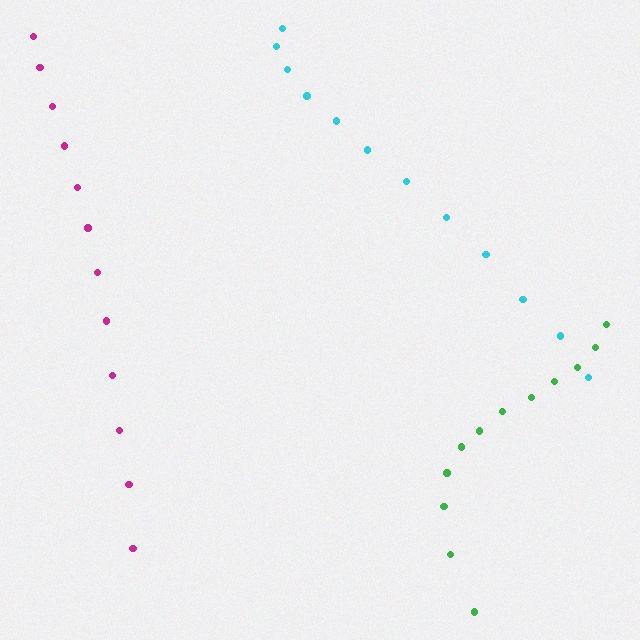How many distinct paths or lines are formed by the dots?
There are 3 distinct paths.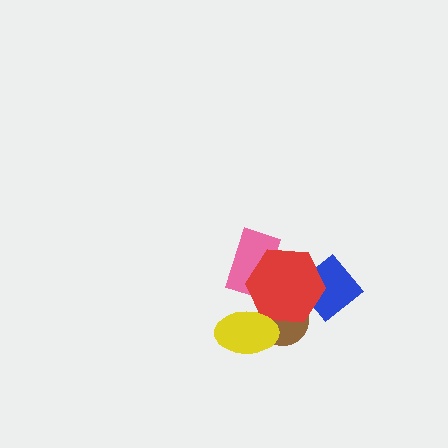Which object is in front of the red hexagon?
The yellow ellipse is in front of the red hexagon.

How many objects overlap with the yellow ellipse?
2 objects overlap with the yellow ellipse.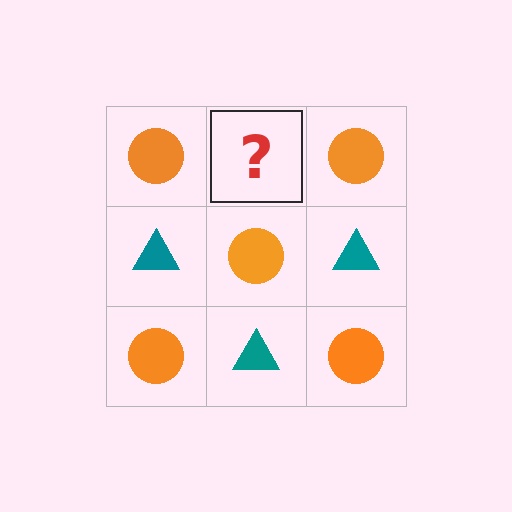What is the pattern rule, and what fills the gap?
The rule is that it alternates orange circle and teal triangle in a checkerboard pattern. The gap should be filled with a teal triangle.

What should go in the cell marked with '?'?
The missing cell should contain a teal triangle.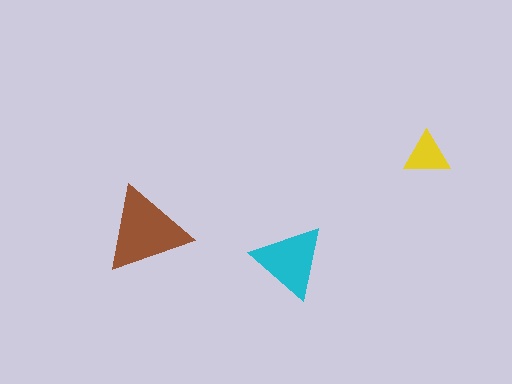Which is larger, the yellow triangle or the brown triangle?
The brown one.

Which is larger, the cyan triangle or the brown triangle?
The brown one.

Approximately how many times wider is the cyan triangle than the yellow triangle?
About 1.5 times wider.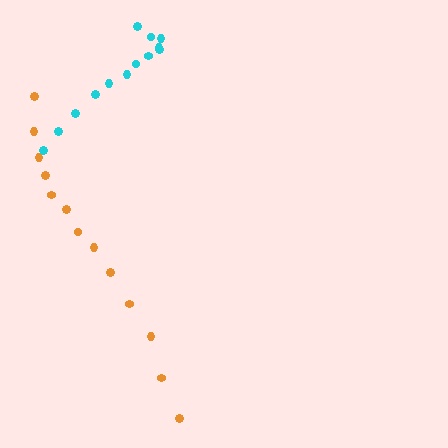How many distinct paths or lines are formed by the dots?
There are 2 distinct paths.